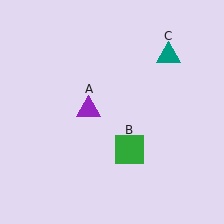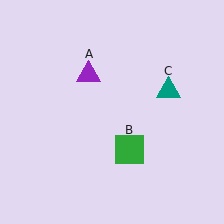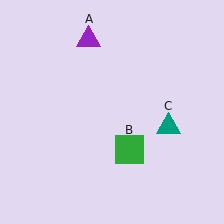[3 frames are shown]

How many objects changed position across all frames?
2 objects changed position: purple triangle (object A), teal triangle (object C).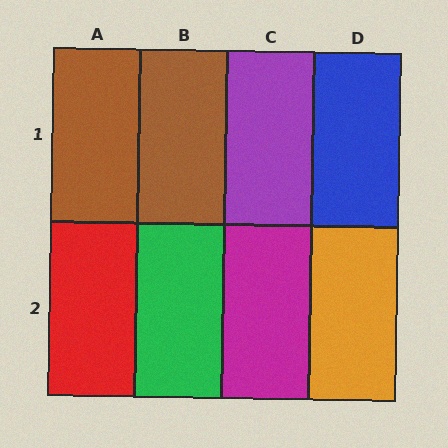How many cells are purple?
1 cell is purple.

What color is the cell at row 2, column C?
Magenta.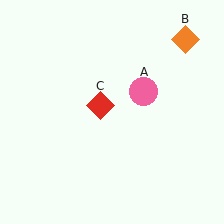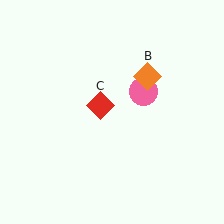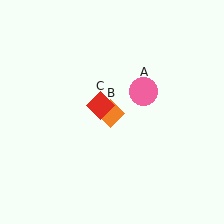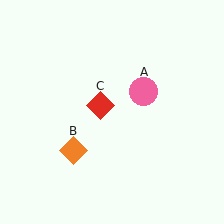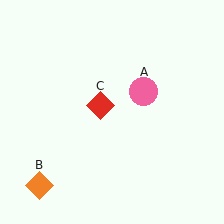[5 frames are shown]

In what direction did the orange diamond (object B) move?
The orange diamond (object B) moved down and to the left.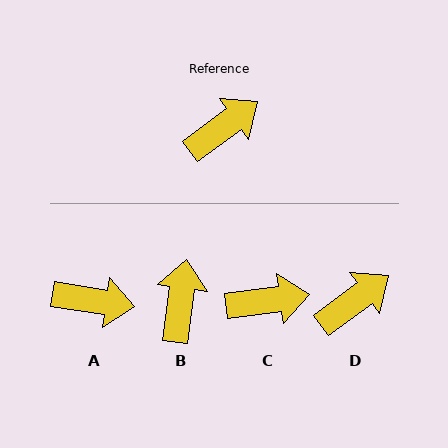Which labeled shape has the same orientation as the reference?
D.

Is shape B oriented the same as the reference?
No, it is off by about 46 degrees.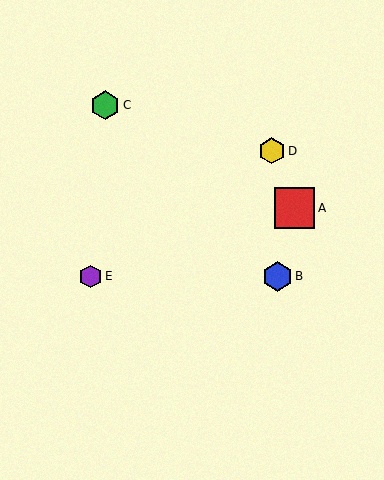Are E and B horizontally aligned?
Yes, both are at y≈276.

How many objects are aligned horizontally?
2 objects (B, E) are aligned horizontally.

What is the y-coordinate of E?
Object E is at y≈276.